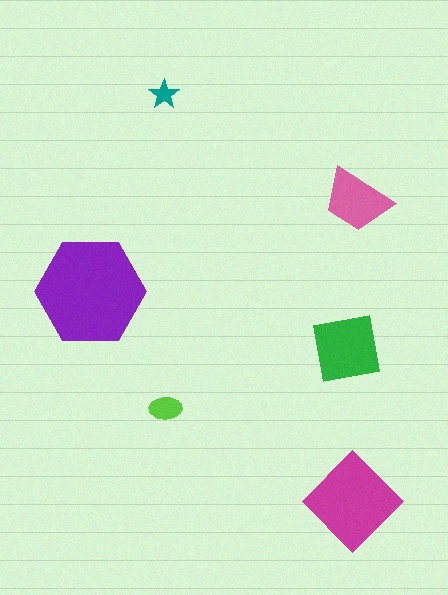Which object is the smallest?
The teal star.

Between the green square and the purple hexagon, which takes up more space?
The purple hexagon.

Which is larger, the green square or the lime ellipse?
The green square.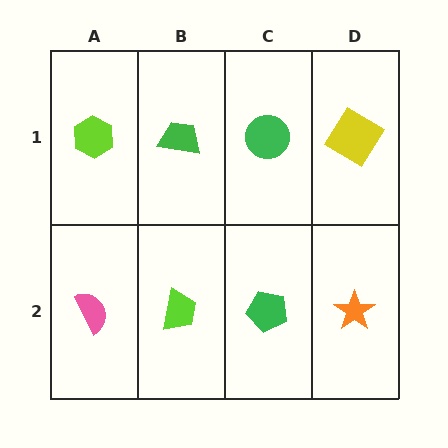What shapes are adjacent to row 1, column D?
An orange star (row 2, column D), a green circle (row 1, column C).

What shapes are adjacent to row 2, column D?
A yellow diamond (row 1, column D), a green pentagon (row 2, column C).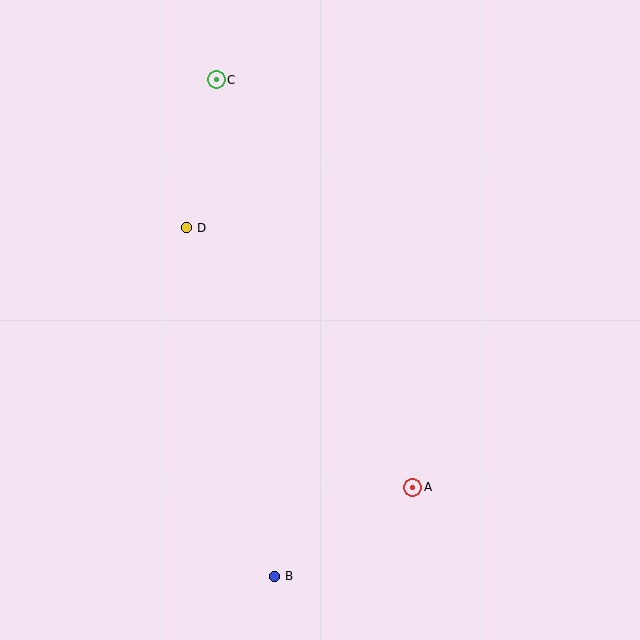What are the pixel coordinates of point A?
Point A is at (413, 487).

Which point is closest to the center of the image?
Point D at (186, 228) is closest to the center.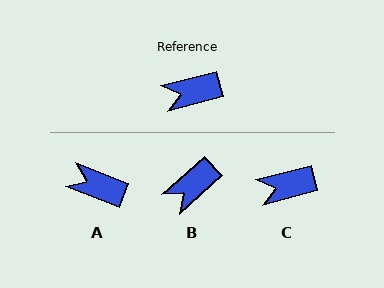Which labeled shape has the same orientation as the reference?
C.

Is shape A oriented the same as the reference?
No, it is off by about 36 degrees.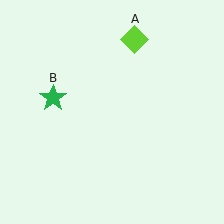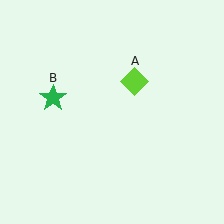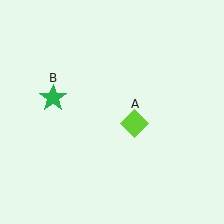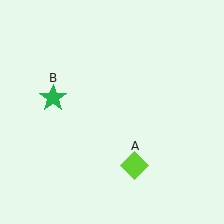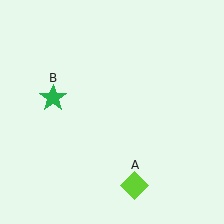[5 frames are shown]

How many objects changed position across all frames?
1 object changed position: lime diamond (object A).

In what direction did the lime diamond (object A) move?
The lime diamond (object A) moved down.